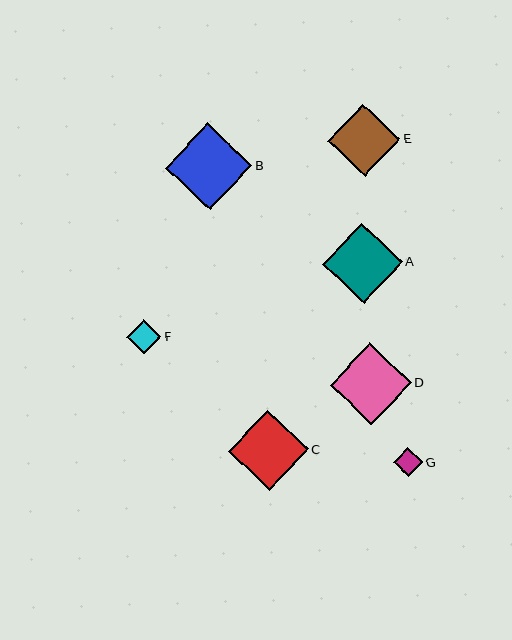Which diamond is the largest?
Diamond B is the largest with a size of approximately 87 pixels.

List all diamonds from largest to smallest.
From largest to smallest: B, D, C, A, E, F, G.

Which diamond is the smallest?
Diamond G is the smallest with a size of approximately 28 pixels.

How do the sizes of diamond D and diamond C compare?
Diamond D and diamond C are approximately the same size.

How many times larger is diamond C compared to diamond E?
Diamond C is approximately 1.1 times the size of diamond E.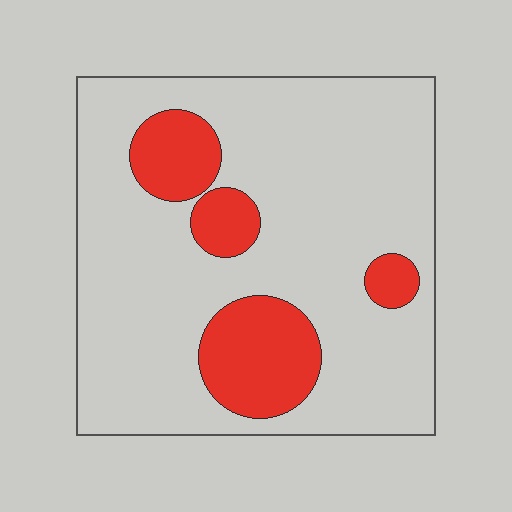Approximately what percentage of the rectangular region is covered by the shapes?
Approximately 20%.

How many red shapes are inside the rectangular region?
4.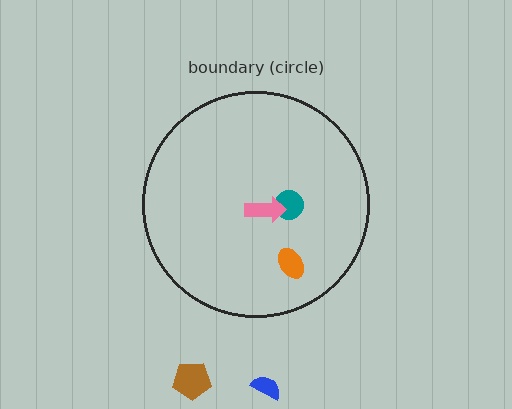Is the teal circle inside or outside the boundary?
Inside.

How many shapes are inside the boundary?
3 inside, 2 outside.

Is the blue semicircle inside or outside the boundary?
Outside.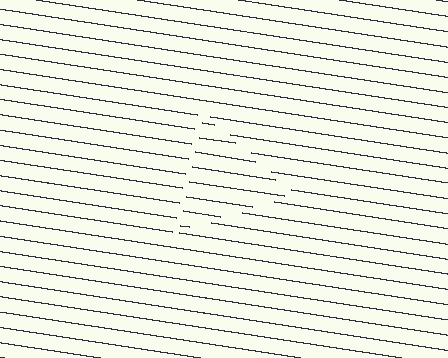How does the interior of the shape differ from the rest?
The interior of the shape contains the same grating, shifted by half a period — the contour is defined by the phase discontinuity where line-ends from the inner and outer gratings abut.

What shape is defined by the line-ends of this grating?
An illusory triangle. The interior of the shape contains the same grating, shifted by half a period — the contour is defined by the phase discontinuity where line-ends from the inner and outer gratings abut.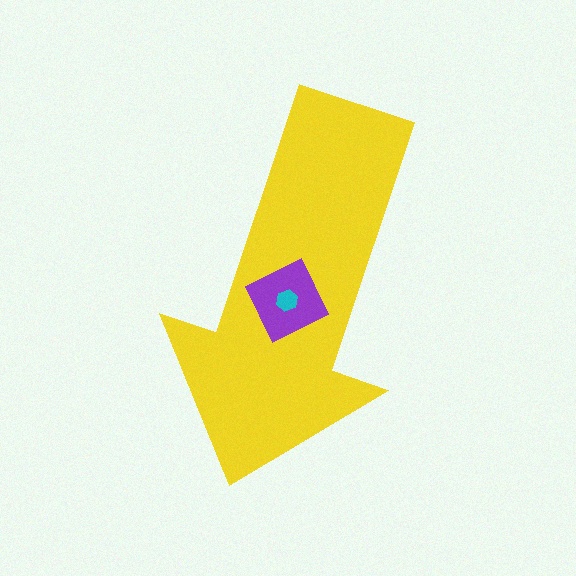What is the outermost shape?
The yellow arrow.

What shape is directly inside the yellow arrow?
The purple diamond.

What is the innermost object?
The cyan hexagon.